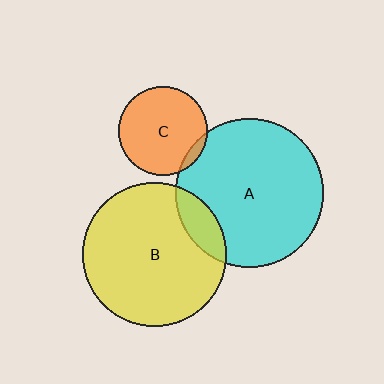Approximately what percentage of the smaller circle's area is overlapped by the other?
Approximately 5%.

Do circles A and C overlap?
Yes.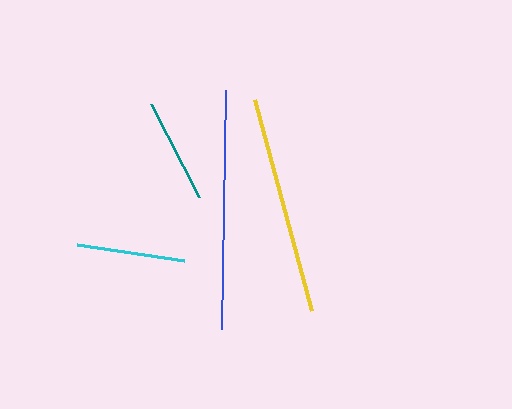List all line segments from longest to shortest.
From longest to shortest: blue, yellow, cyan, teal.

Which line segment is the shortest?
The teal line is the shortest at approximately 105 pixels.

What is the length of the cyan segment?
The cyan segment is approximately 108 pixels long.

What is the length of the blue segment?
The blue segment is approximately 240 pixels long.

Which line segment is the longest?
The blue line is the longest at approximately 240 pixels.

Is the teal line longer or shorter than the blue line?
The blue line is longer than the teal line.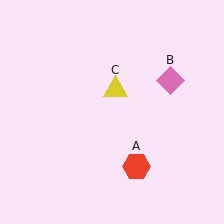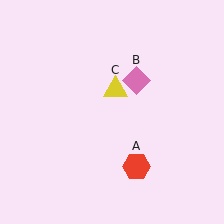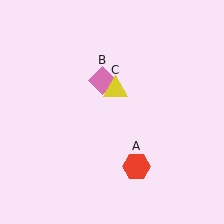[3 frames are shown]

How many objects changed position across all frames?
1 object changed position: pink diamond (object B).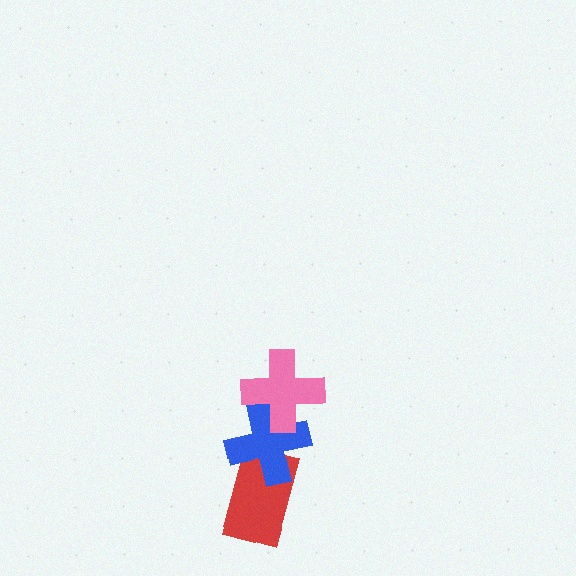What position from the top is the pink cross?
The pink cross is 1st from the top.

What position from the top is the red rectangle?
The red rectangle is 3rd from the top.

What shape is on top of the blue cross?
The pink cross is on top of the blue cross.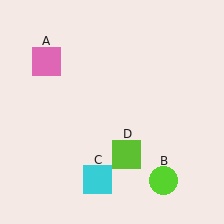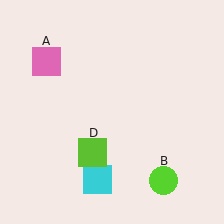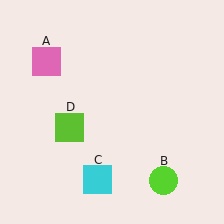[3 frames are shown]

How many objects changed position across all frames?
1 object changed position: lime square (object D).